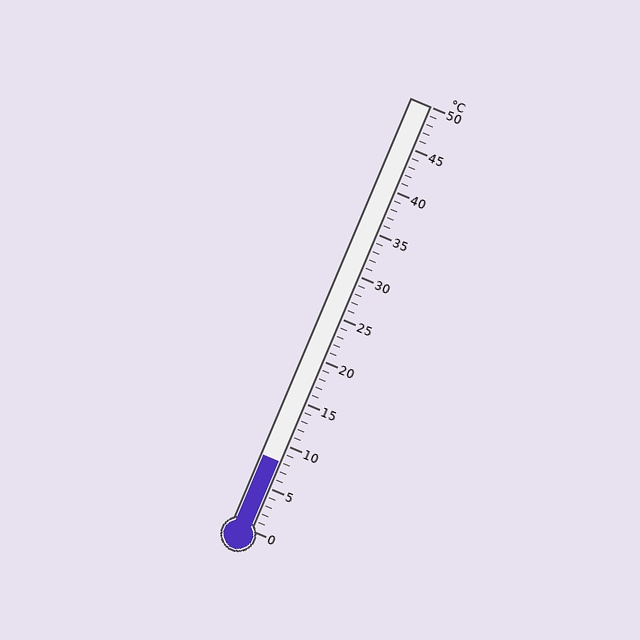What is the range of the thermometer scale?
The thermometer scale ranges from 0°C to 50°C.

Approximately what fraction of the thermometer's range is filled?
The thermometer is filled to approximately 15% of its range.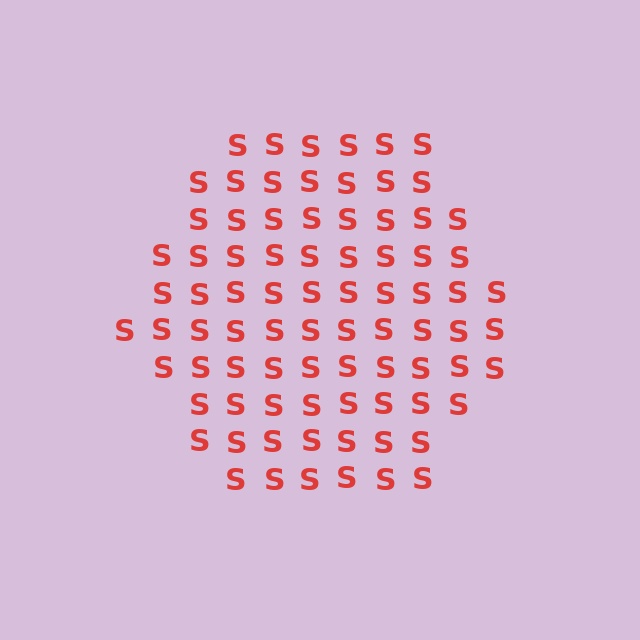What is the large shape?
The large shape is a hexagon.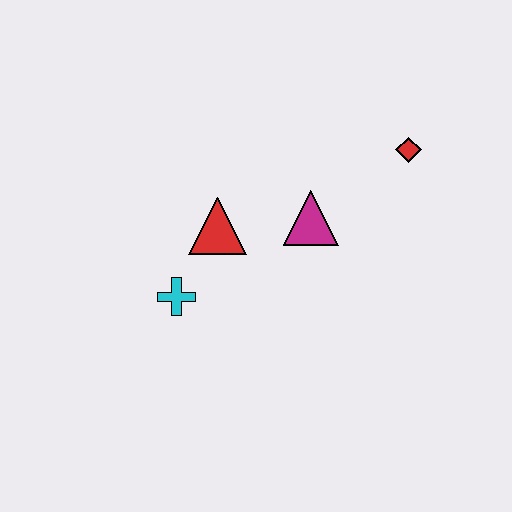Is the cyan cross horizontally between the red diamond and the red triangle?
No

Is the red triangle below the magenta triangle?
Yes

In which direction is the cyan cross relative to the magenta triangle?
The cyan cross is to the left of the magenta triangle.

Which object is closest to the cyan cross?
The red triangle is closest to the cyan cross.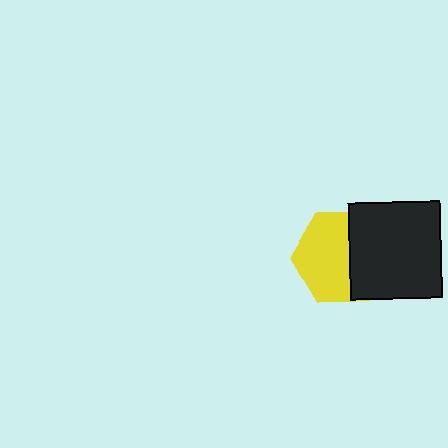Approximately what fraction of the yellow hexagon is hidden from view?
Roughly 42% of the yellow hexagon is hidden behind the black rectangle.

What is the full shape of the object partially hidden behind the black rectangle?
The partially hidden object is a yellow hexagon.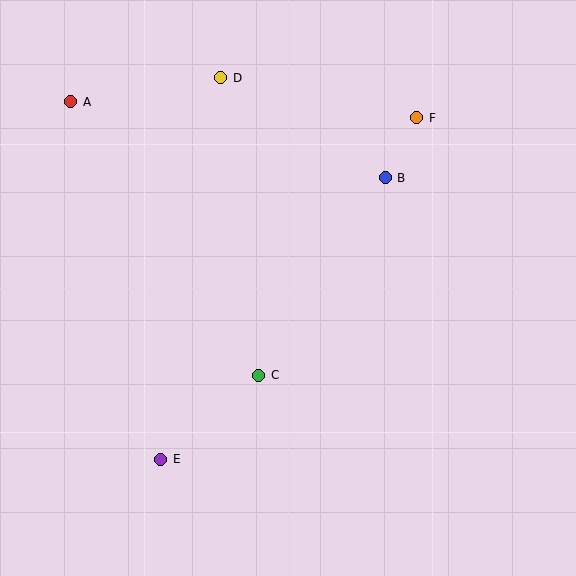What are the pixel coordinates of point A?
Point A is at (71, 102).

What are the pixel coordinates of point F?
Point F is at (417, 118).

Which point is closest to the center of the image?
Point C at (259, 375) is closest to the center.